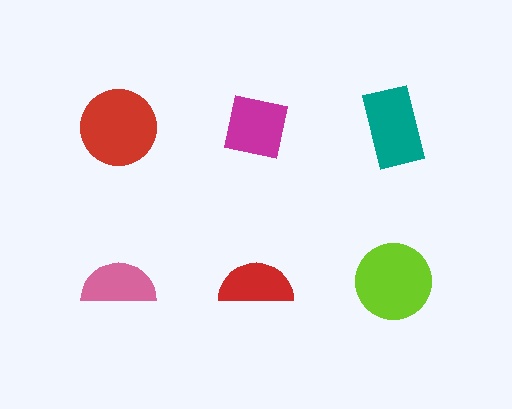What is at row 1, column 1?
A red circle.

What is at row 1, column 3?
A teal rectangle.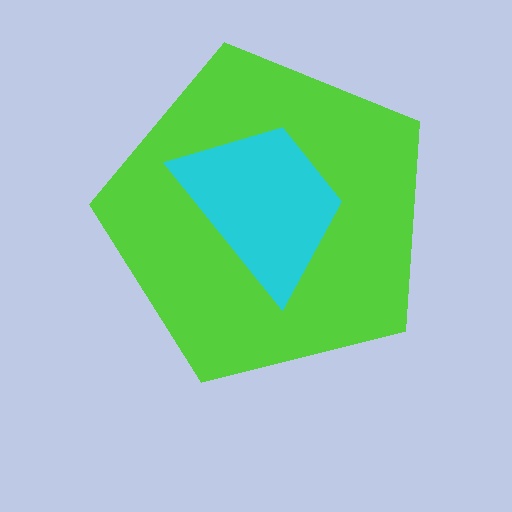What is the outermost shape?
The lime pentagon.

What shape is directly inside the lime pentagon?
The cyan trapezoid.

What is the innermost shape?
The cyan trapezoid.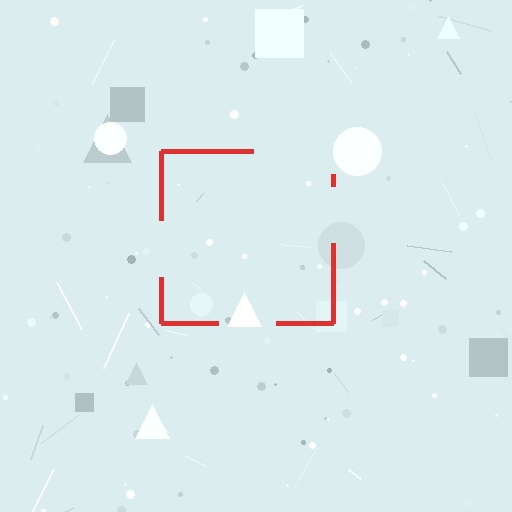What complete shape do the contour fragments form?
The contour fragments form a square.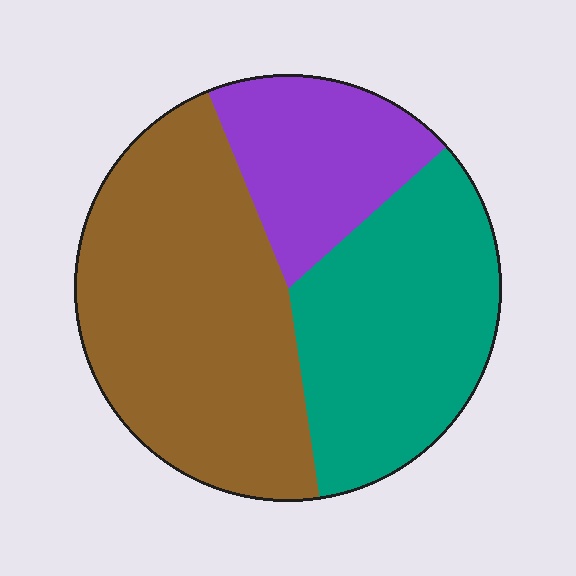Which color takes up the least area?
Purple, at roughly 20%.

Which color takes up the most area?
Brown, at roughly 45%.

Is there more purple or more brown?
Brown.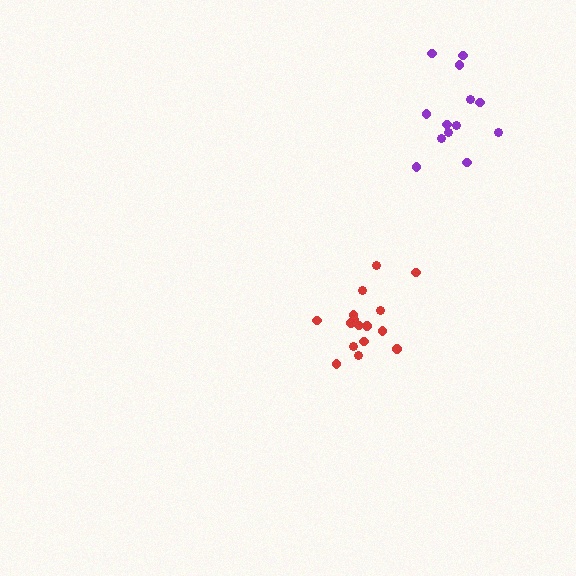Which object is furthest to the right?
The purple cluster is rightmost.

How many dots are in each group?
Group 1: 16 dots, Group 2: 13 dots (29 total).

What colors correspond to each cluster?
The clusters are colored: red, purple.